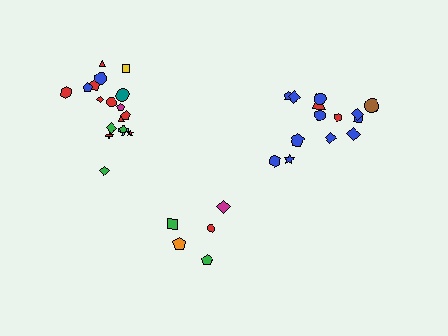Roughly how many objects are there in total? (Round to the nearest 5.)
Roughly 40 objects in total.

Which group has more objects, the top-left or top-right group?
The top-left group.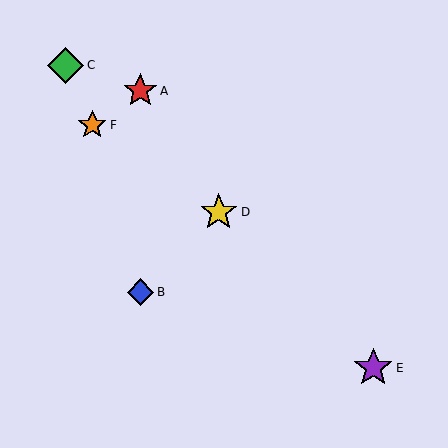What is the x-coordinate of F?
Object F is at x≈92.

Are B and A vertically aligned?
Yes, both are at x≈140.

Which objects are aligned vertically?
Objects A, B are aligned vertically.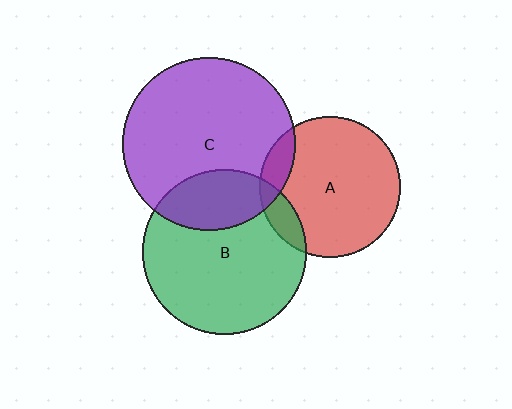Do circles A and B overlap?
Yes.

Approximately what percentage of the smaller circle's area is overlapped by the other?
Approximately 10%.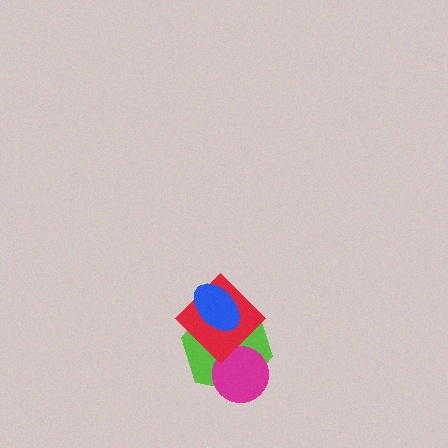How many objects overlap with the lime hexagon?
3 objects overlap with the lime hexagon.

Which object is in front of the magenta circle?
The red diamond is in front of the magenta circle.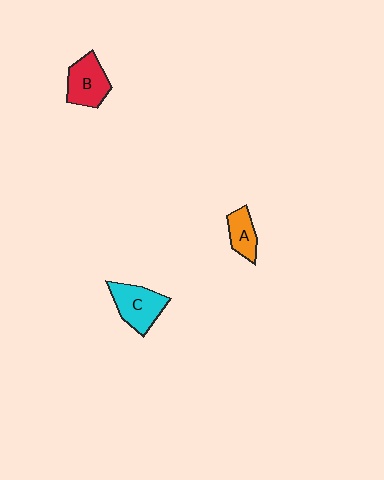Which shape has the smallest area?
Shape A (orange).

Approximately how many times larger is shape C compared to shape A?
Approximately 1.6 times.